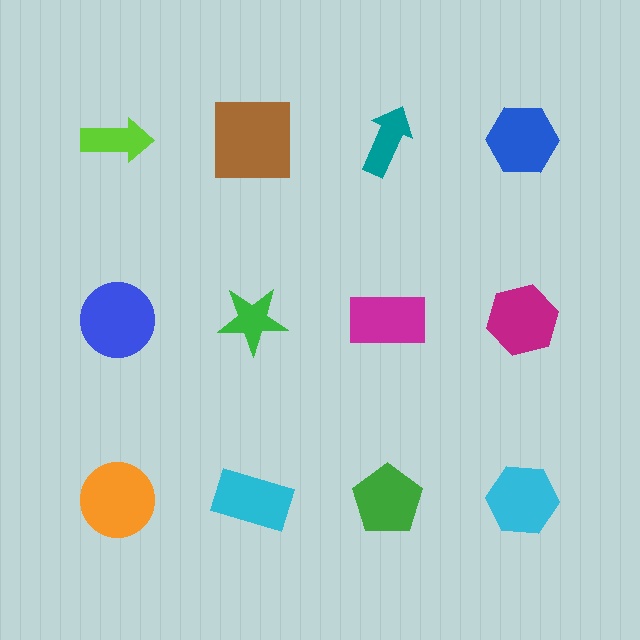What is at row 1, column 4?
A blue hexagon.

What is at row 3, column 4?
A cyan hexagon.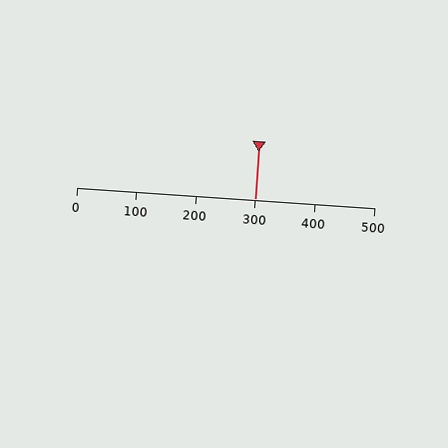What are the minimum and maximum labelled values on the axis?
The axis runs from 0 to 500.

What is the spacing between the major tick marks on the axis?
The major ticks are spaced 100 apart.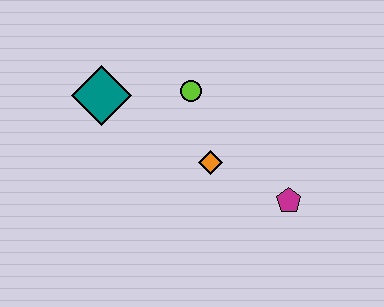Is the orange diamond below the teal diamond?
Yes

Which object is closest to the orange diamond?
The lime circle is closest to the orange diamond.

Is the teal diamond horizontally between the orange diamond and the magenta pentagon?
No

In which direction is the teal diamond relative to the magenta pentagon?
The teal diamond is to the left of the magenta pentagon.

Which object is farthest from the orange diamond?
The teal diamond is farthest from the orange diamond.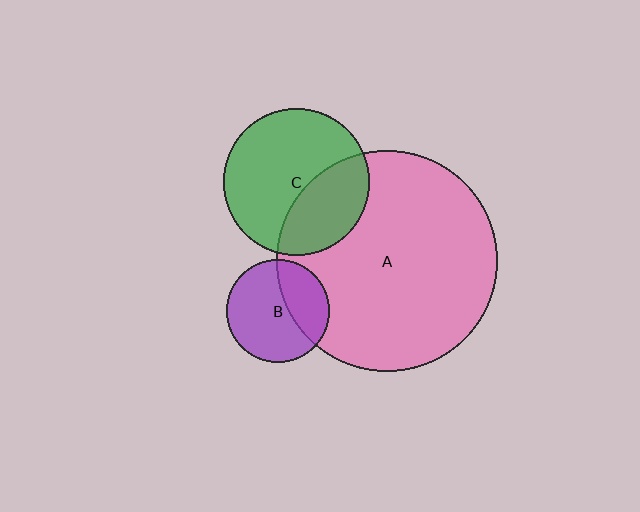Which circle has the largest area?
Circle A (pink).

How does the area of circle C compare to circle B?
Approximately 2.0 times.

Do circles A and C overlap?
Yes.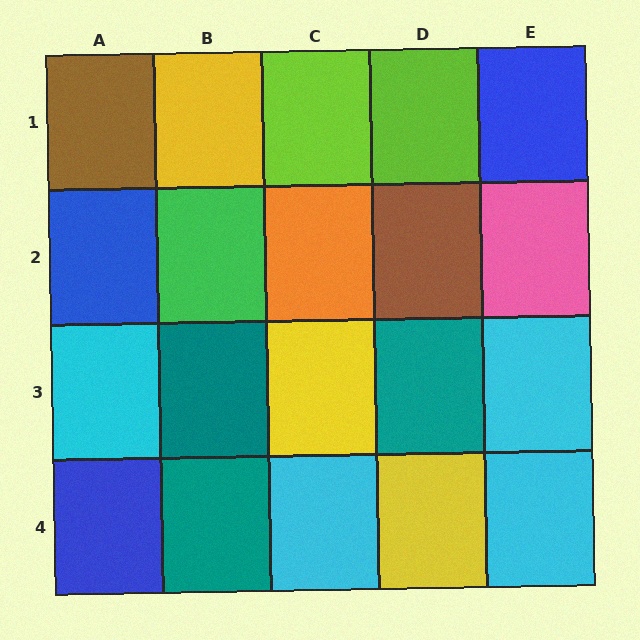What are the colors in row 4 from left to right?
Blue, teal, cyan, yellow, cyan.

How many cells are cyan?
4 cells are cyan.